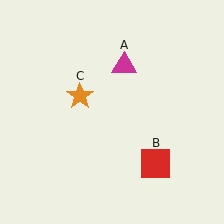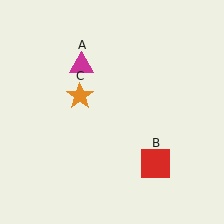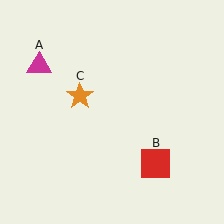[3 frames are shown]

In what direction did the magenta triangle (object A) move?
The magenta triangle (object A) moved left.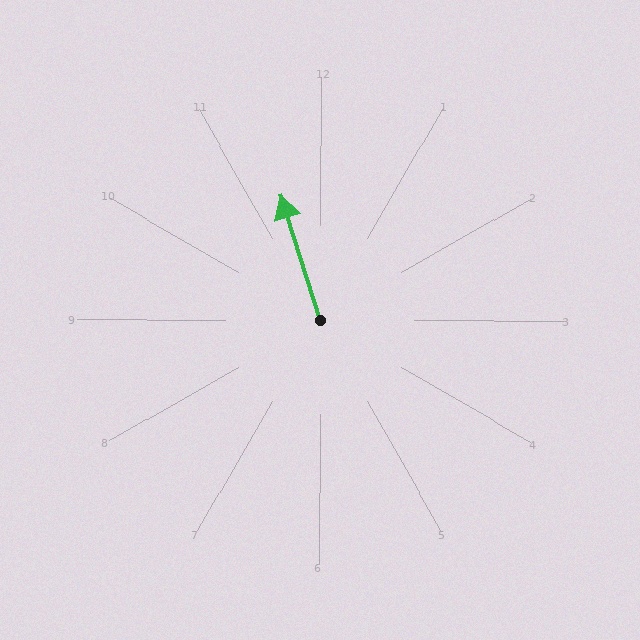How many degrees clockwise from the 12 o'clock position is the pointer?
Approximately 342 degrees.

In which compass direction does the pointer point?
North.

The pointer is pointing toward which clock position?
Roughly 11 o'clock.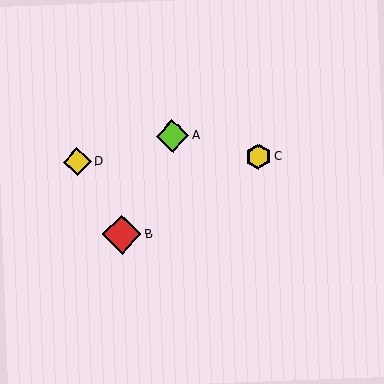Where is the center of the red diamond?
The center of the red diamond is at (122, 235).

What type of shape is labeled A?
Shape A is a lime diamond.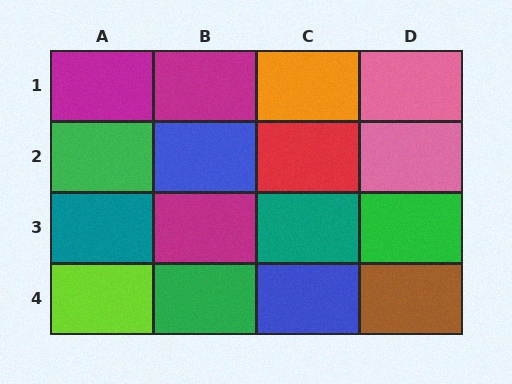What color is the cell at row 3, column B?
Magenta.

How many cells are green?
3 cells are green.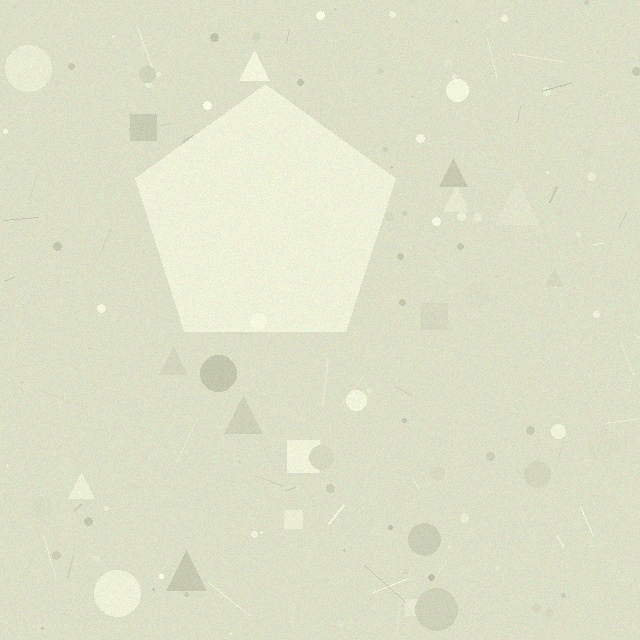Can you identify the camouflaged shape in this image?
The camouflaged shape is a pentagon.